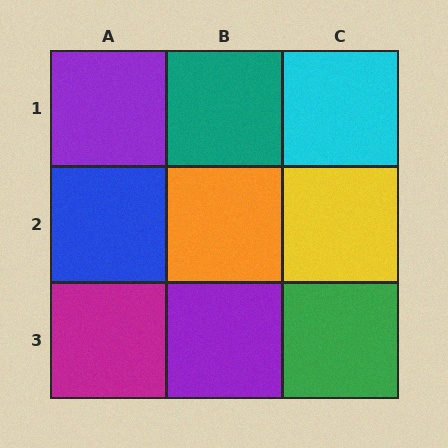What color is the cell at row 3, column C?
Green.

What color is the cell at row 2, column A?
Blue.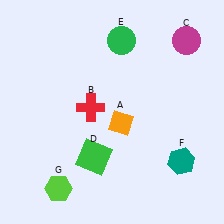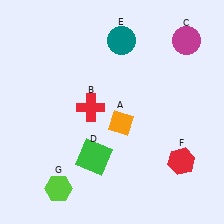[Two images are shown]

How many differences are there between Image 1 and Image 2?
There are 2 differences between the two images.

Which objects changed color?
E changed from green to teal. F changed from teal to red.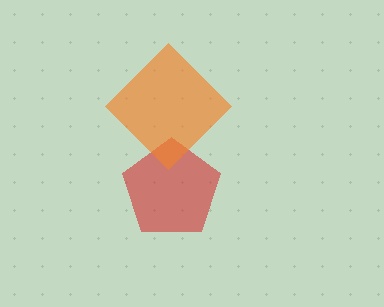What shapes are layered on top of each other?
The layered shapes are: a red pentagon, an orange diamond.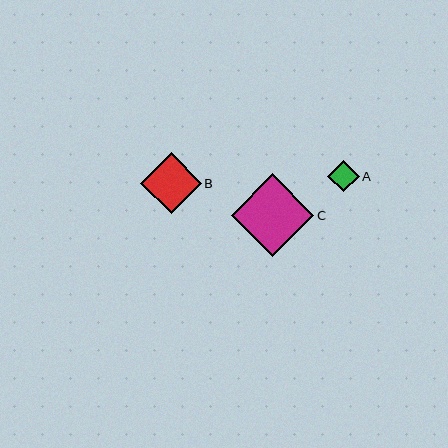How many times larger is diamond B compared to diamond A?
Diamond B is approximately 1.9 times the size of diamond A.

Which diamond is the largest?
Diamond C is the largest with a size of approximately 82 pixels.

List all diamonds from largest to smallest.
From largest to smallest: C, B, A.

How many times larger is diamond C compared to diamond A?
Diamond C is approximately 2.6 times the size of diamond A.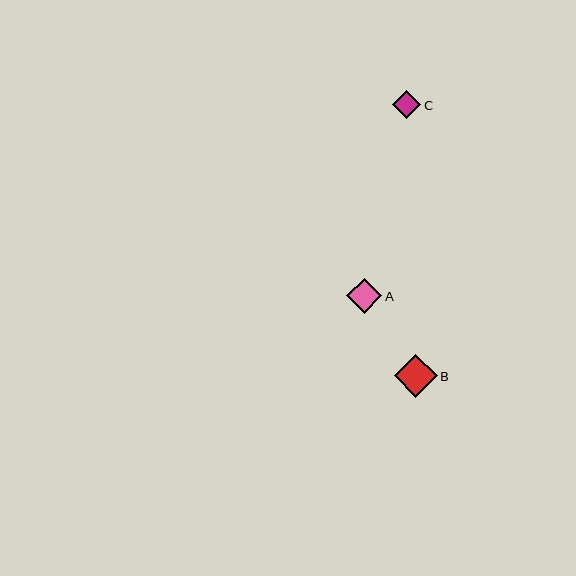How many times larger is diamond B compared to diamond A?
Diamond B is approximately 1.2 times the size of diamond A.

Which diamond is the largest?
Diamond B is the largest with a size of approximately 43 pixels.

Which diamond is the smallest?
Diamond C is the smallest with a size of approximately 28 pixels.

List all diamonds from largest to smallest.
From largest to smallest: B, A, C.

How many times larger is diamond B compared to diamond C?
Diamond B is approximately 1.5 times the size of diamond C.